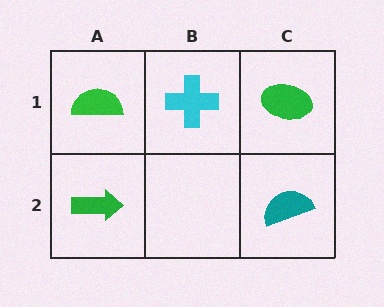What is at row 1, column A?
A green semicircle.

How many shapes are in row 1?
3 shapes.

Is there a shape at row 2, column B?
No, that cell is empty.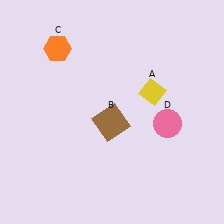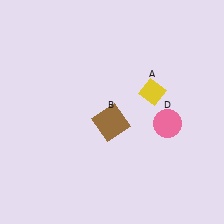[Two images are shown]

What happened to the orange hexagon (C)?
The orange hexagon (C) was removed in Image 2. It was in the top-left area of Image 1.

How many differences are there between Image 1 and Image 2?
There is 1 difference between the two images.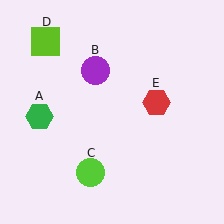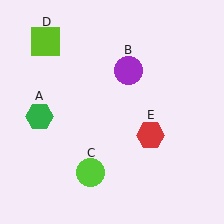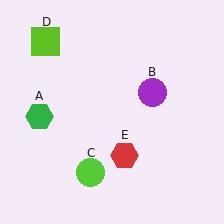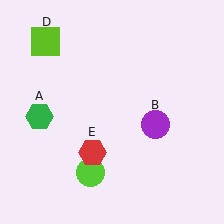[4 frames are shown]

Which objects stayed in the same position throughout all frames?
Green hexagon (object A) and lime circle (object C) and lime square (object D) remained stationary.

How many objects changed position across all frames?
2 objects changed position: purple circle (object B), red hexagon (object E).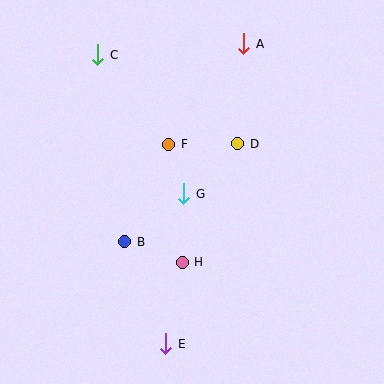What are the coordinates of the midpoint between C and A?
The midpoint between C and A is at (171, 49).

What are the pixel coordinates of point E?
Point E is at (166, 344).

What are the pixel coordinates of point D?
Point D is at (238, 144).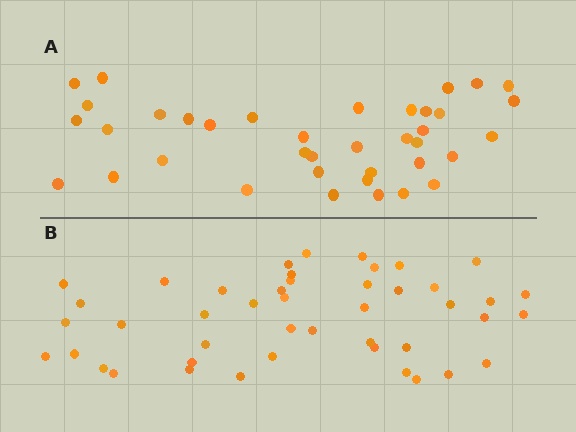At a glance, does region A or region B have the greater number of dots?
Region B (the bottom region) has more dots.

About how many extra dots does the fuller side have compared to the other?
Region B has roughly 8 or so more dots than region A.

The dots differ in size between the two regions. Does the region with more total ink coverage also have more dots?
No. Region A has more total ink coverage because its dots are larger, but region B actually contains more individual dots. Total area can be misleading — the number of items is what matters here.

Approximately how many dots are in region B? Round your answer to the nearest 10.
About 40 dots. (The exact count is 45, which rounds to 40.)